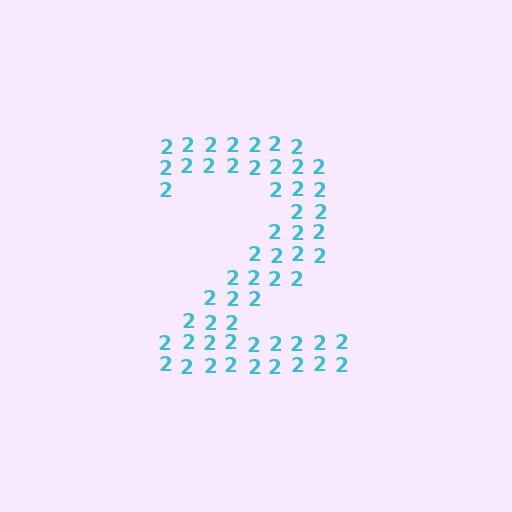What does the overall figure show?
The overall figure shows the digit 2.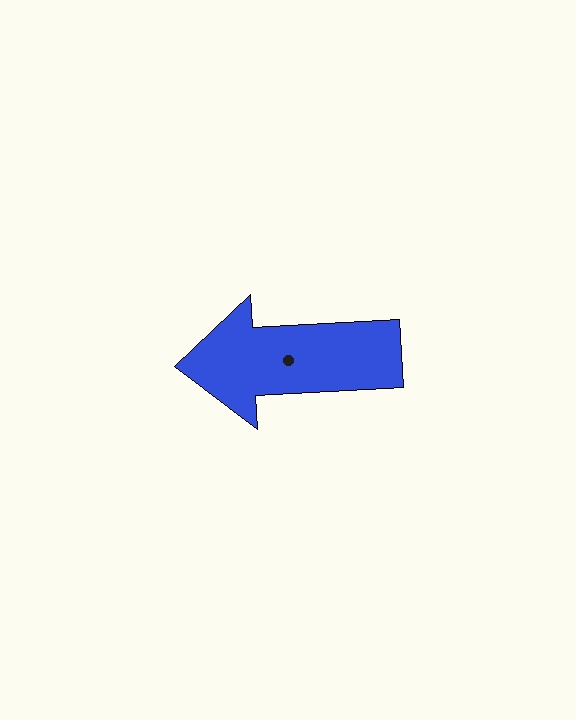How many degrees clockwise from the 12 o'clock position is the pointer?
Approximately 267 degrees.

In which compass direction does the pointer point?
West.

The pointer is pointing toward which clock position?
Roughly 9 o'clock.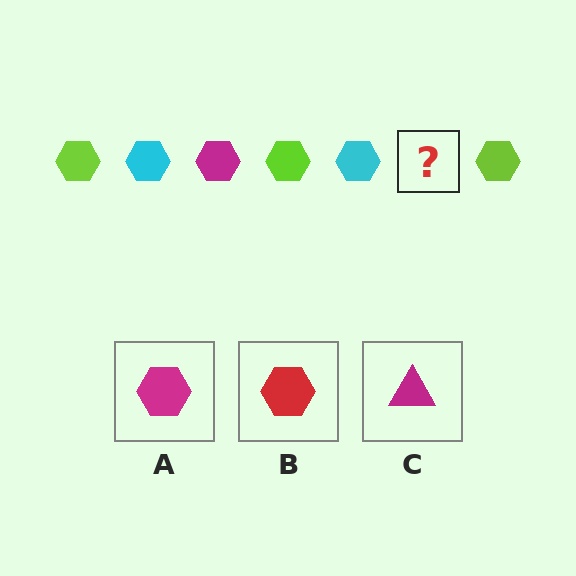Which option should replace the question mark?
Option A.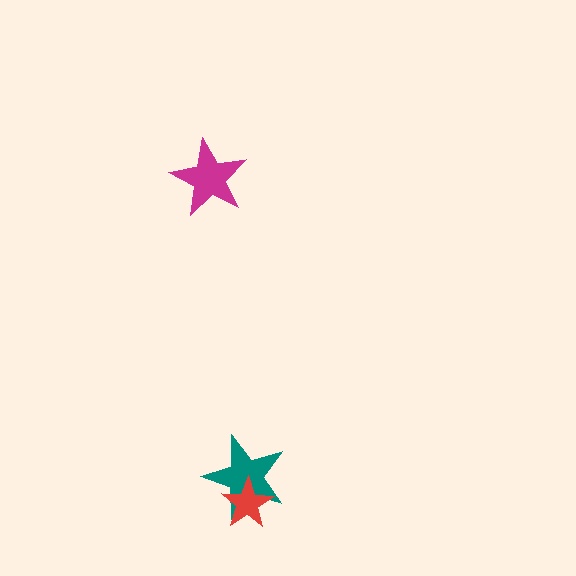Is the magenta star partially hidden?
No, no other shape covers it.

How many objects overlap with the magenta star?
0 objects overlap with the magenta star.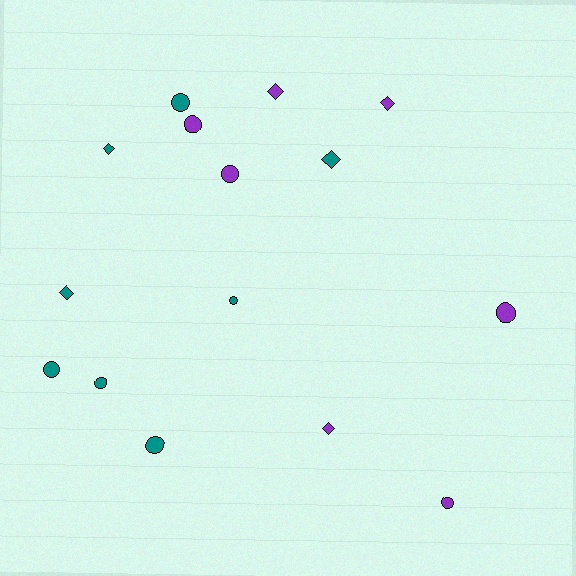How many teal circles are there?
There are 5 teal circles.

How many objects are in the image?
There are 15 objects.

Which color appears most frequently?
Teal, with 8 objects.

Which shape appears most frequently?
Circle, with 9 objects.